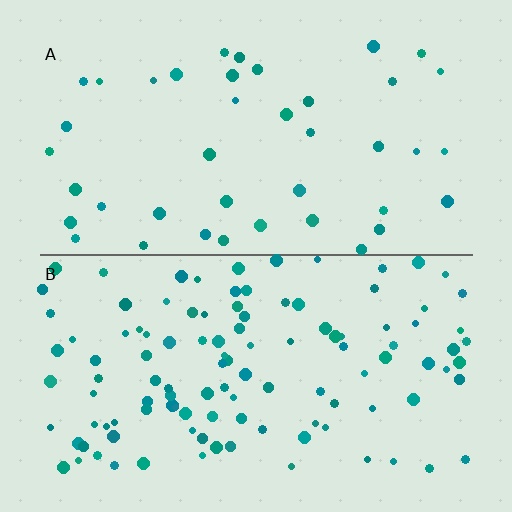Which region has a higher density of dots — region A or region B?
B (the bottom).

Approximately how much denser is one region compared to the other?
Approximately 2.8× — region B over region A.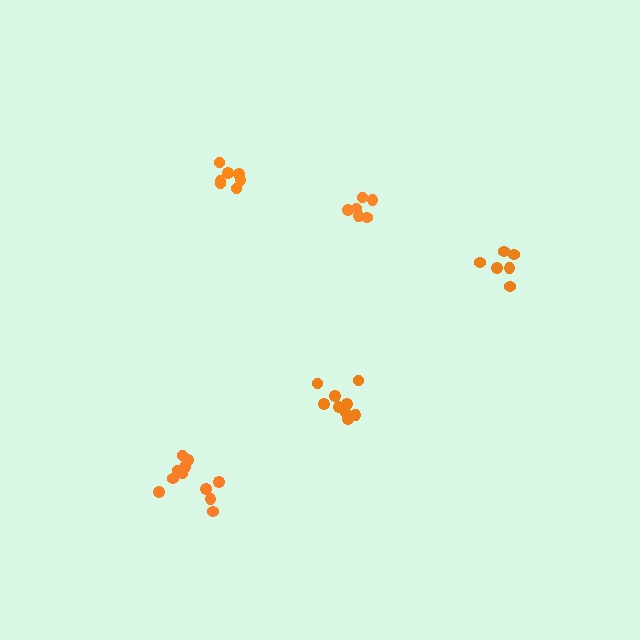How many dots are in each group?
Group 1: 9 dots, Group 2: 7 dots, Group 3: 11 dots, Group 4: 6 dots, Group 5: 6 dots (39 total).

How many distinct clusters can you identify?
There are 5 distinct clusters.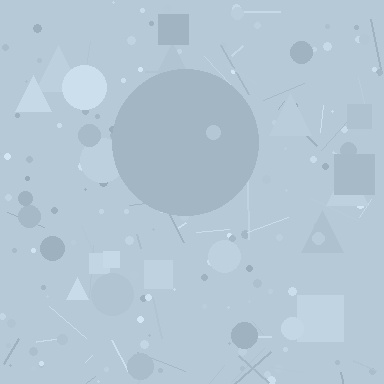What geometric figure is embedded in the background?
A circle is embedded in the background.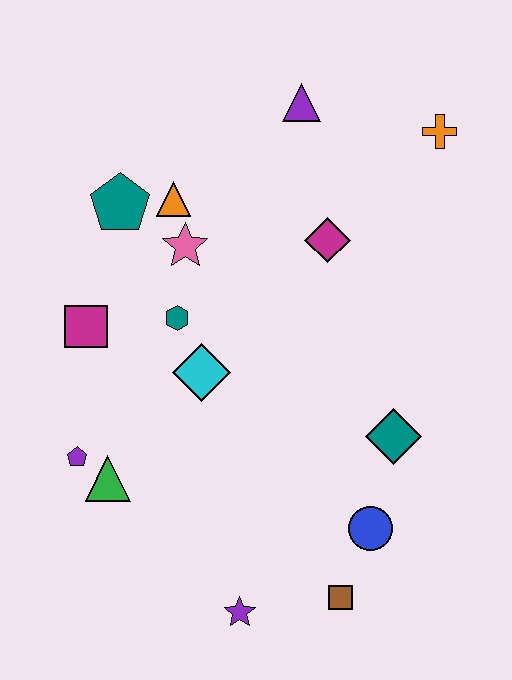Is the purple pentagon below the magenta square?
Yes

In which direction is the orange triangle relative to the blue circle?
The orange triangle is above the blue circle.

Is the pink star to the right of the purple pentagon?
Yes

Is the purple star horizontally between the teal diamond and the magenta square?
Yes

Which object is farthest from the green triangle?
The orange cross is farthest from the green triangle.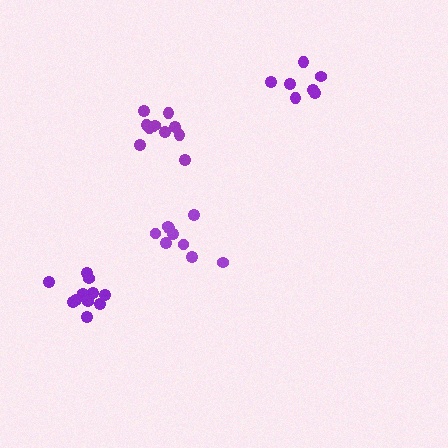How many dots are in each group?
Group 1: 7 dots, Group 2: 11 dots, Group 3: 9 dots, Group 4: 11 dots (38 total).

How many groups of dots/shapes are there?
There are 4 groups.